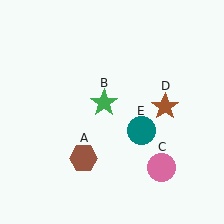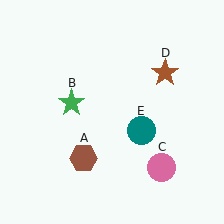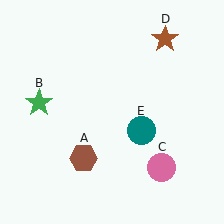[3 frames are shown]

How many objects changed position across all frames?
2 objects changed position: green star (object B), brown star (object D).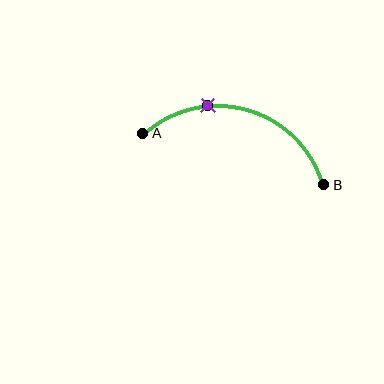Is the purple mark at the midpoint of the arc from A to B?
No. The purple mark lies on the arc but is closer to endpoint A. The arc midpoint would be at the point on the curve equidistant along the arc from both A and B.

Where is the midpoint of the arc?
The arc midpoint is the point on the curve farthest from the straight line joining A and B. It sits above that line.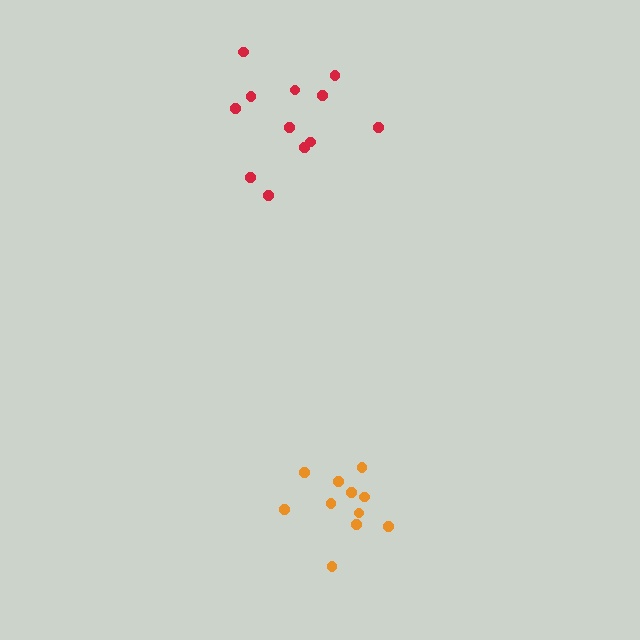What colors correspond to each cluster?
The clusters are colored: red, orange.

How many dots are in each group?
Group 1: 12 dots, Group 2: 11 dots (23 total).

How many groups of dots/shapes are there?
There are 2 groups.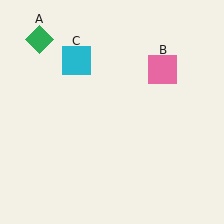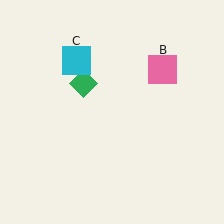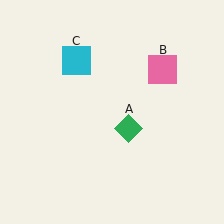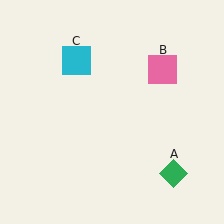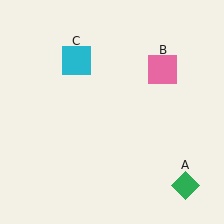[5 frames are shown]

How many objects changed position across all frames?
1 object changed position: green diamond (object A).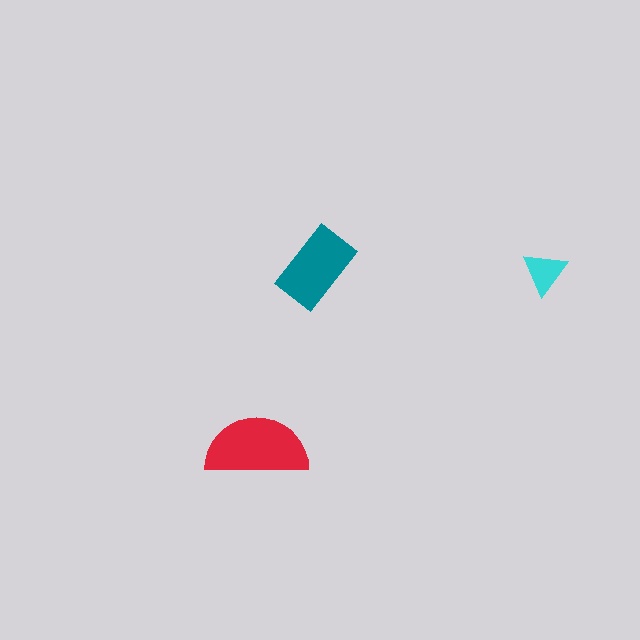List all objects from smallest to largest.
The cyan triangle, the teal rectangle, the red semicircle.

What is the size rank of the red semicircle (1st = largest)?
1st.